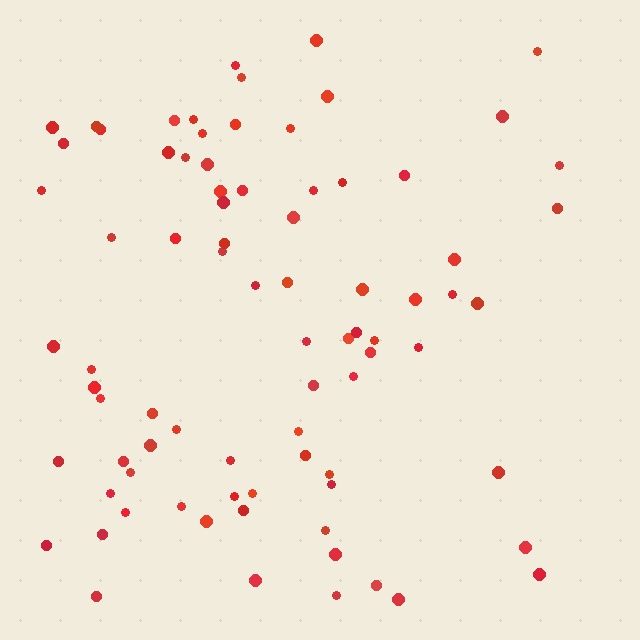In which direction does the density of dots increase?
From right to left, with the left side densest.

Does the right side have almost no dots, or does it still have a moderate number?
Still a moderate number, just noticeably fewer than the left.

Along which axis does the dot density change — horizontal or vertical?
Horizontal.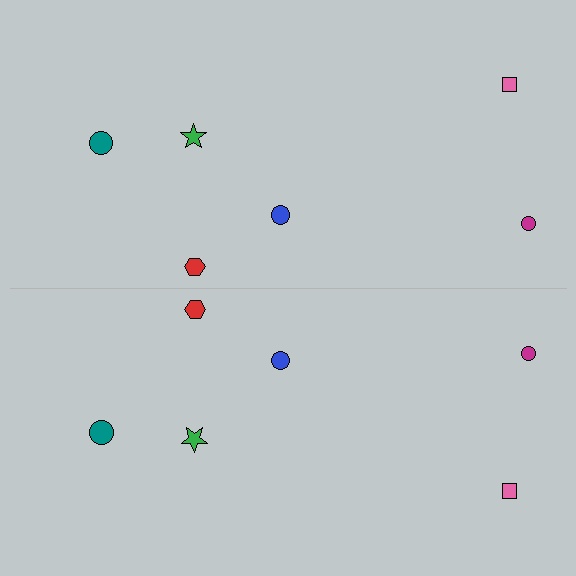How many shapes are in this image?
There are 12 shapes in this image.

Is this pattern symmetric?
Yes, this pattern has bilateral (reflection) symmetry.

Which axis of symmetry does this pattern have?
The pattern has a horizontal axis of symmetry running through the center of the image.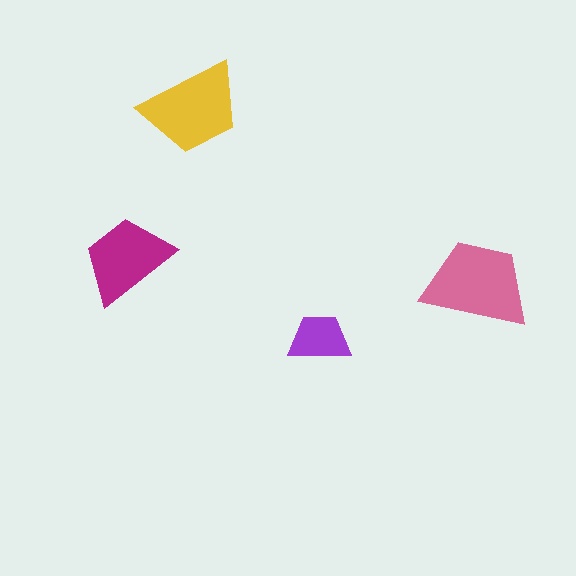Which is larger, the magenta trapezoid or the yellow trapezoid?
The yellow one.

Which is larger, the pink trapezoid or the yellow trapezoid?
The pink one.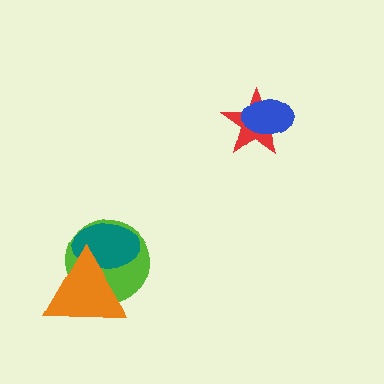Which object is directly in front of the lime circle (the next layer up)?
The teal ellipse is directly in front of the lime circle.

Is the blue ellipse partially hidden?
No, no other shape covers it.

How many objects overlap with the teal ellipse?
2 objects overlap with the teal ellipse.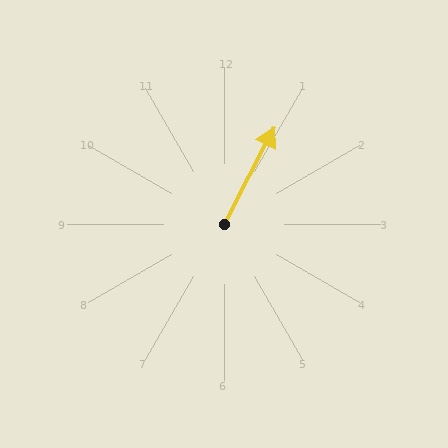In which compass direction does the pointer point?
Northeast.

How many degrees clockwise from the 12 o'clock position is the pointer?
Approximately 27 degrees.